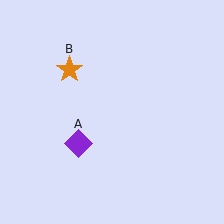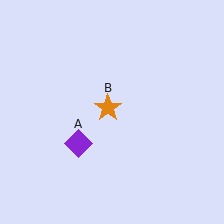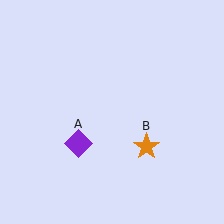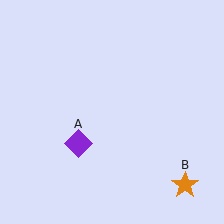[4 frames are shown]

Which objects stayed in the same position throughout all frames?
Purple diamond (object A) remained stationary.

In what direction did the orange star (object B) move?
The orange star (object B) moved down and to the right.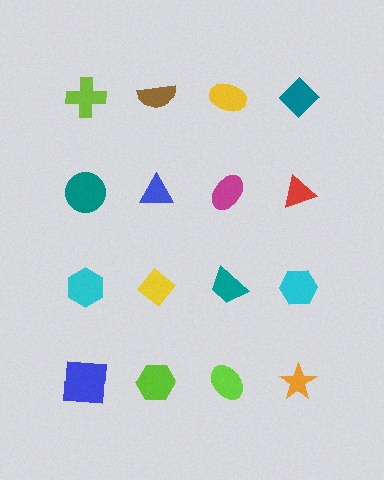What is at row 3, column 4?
A cyan hexagon.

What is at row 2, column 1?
A teal circle.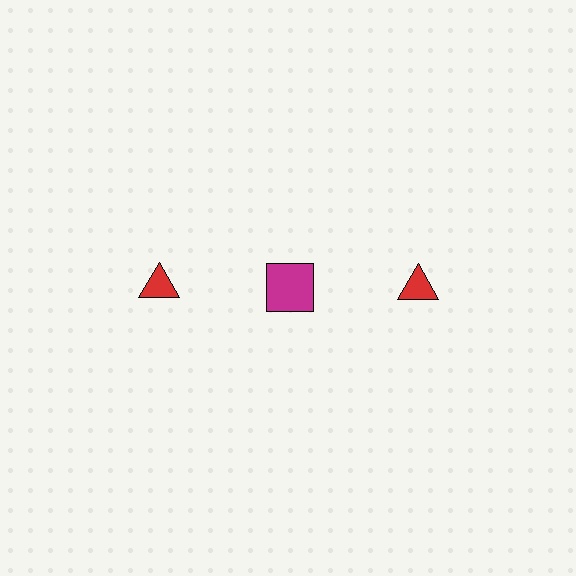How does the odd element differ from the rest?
It differs in both color (magenta instead of red) and shape (square instead of triangle).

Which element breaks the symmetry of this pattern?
The magenta square in the top row, second from left column breaks the symmetry. All other shapes are red triangles.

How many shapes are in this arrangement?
There are 3 shapes arranged in a grid pattern.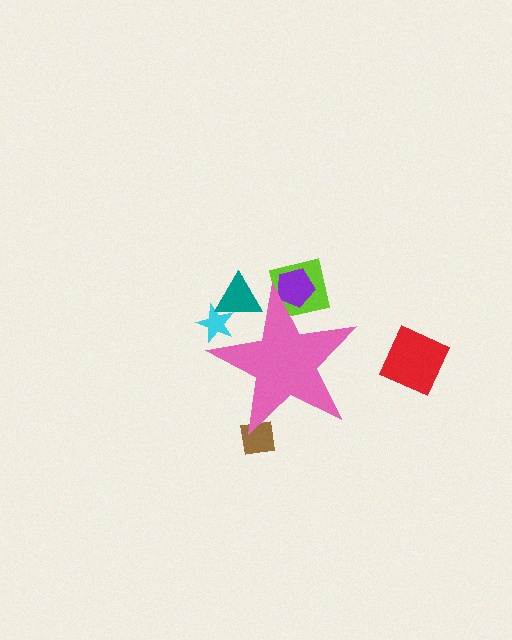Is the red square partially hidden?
No, the red square is fully visible.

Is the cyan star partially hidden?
Yes, the cyan star is partially hidden behind the pink star.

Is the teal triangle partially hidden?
Yes, the teal triangle is partially hidden behind the pink star.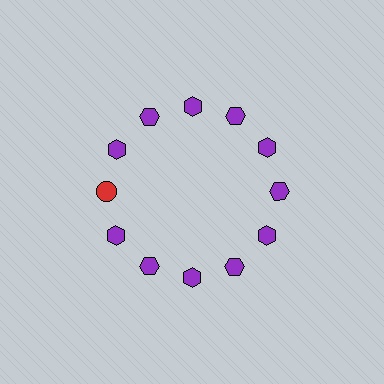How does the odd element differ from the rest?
It differs in both color (red instead of purple) and shape (circle instead of hexagon).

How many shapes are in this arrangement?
There are 12 shapes arranged in a ring pattern.